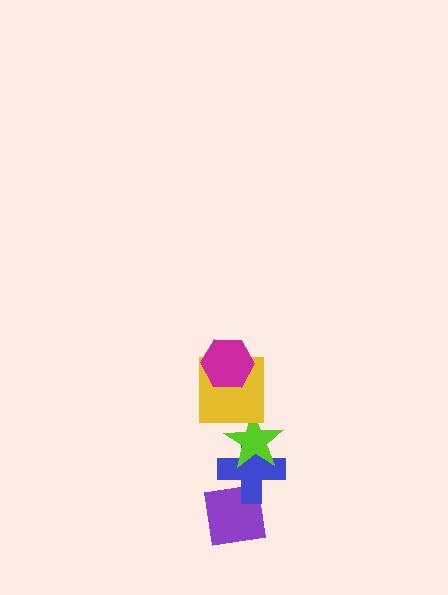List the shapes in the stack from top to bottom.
From top to bottom: the magenta hexagon, the yellow square, the lime star, the blue cross, the purple square.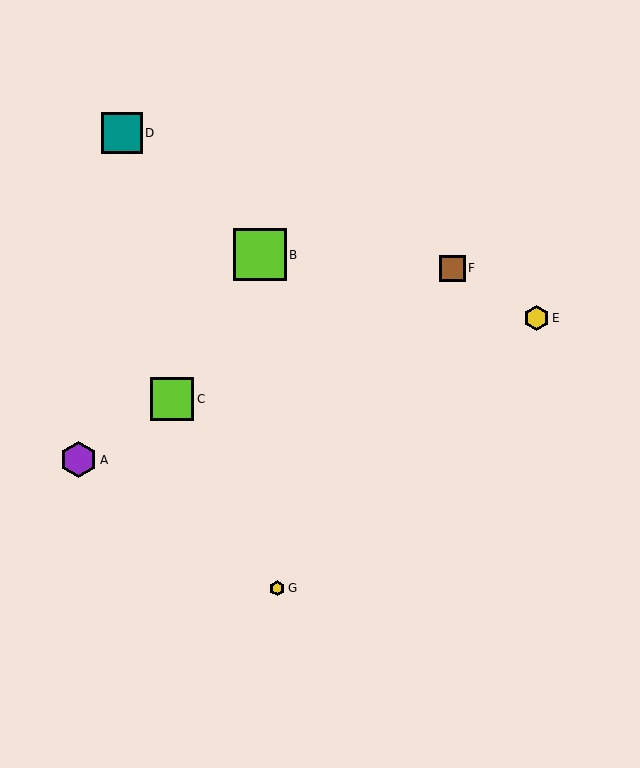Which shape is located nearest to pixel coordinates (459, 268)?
The brown square (labeled F) at (452, 268) is nearest to that location.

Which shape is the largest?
The lime square (labeled B) is the largest.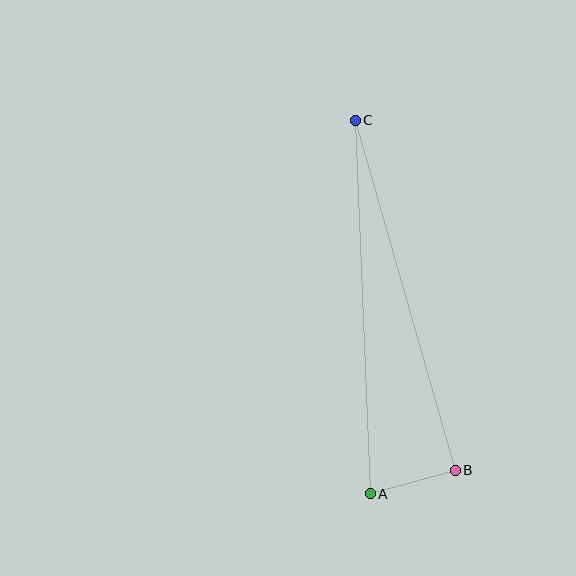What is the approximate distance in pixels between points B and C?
The distance between B and C is approximately 364 pixels.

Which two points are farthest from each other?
Points A and C are farthest from each other.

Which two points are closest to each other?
Points A and B are closest to each other.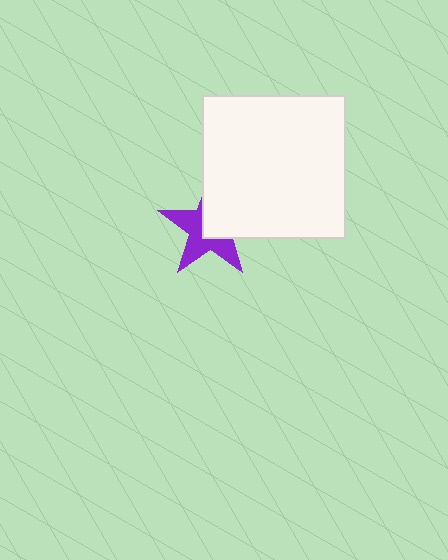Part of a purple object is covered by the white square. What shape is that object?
It is a star.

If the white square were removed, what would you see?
You would see the complete purple star.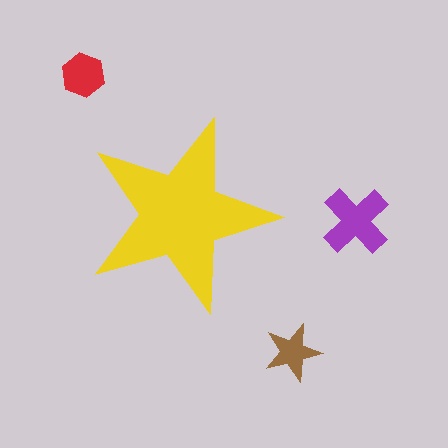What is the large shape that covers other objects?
A yellow star.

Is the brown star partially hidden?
No, the brown star is fully visible.